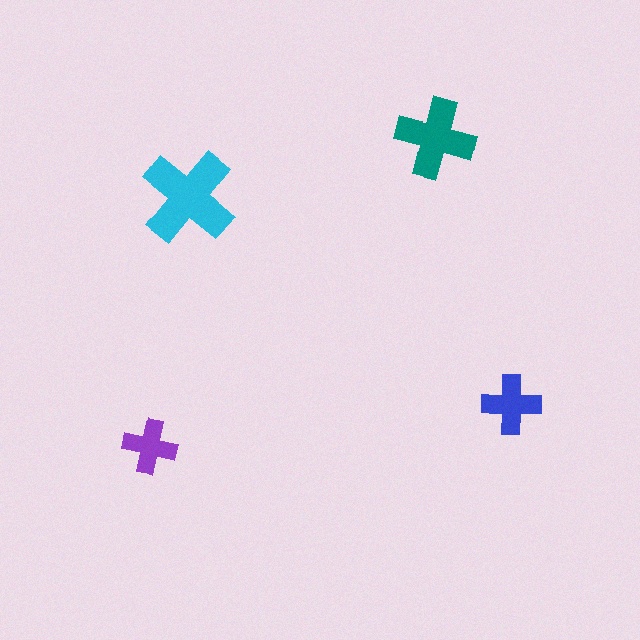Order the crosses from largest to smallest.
the cyan one, the teal one, the blue one, the purple one.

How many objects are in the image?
There are 4 objects in the image.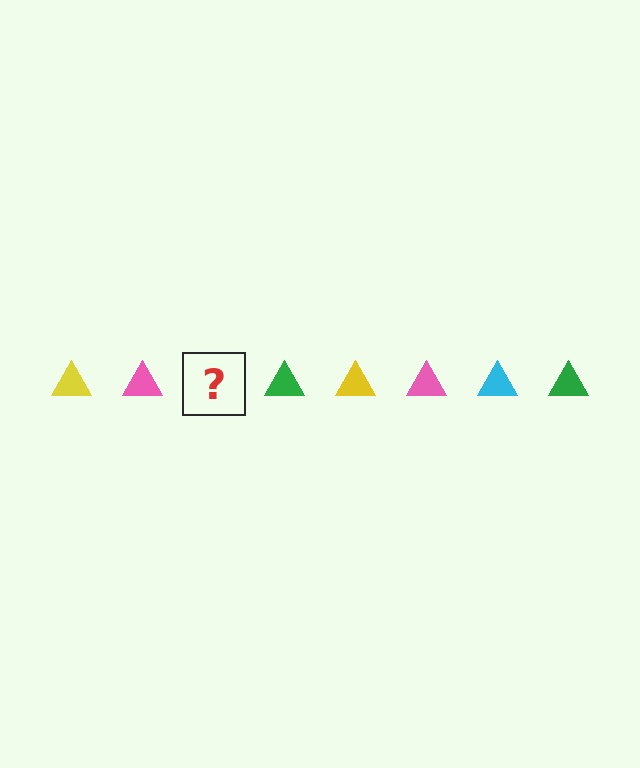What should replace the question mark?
The question mark should be replaced with a cyan triangle.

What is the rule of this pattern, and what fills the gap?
The rule is that the pattern cycles through yellow, pink, cyan, green triangles. The gap should be filled with a cyan triangle.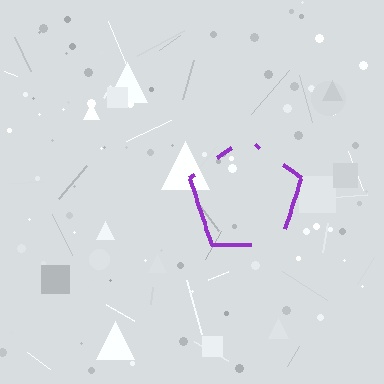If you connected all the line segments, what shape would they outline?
They would outline a pentagon.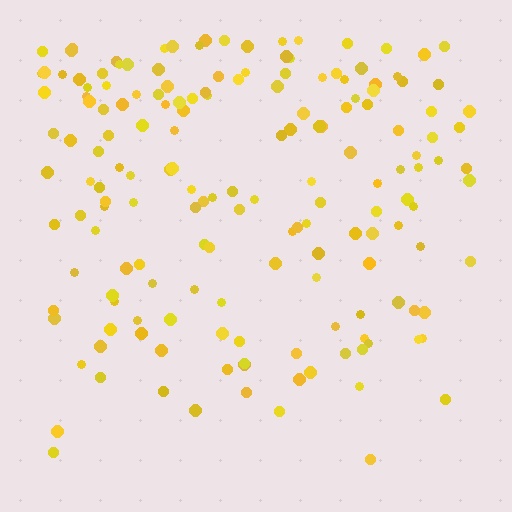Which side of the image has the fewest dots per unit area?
The bottom.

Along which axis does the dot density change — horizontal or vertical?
Vertical.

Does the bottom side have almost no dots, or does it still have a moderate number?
Still a moderate number, just noticeably fewer than the top.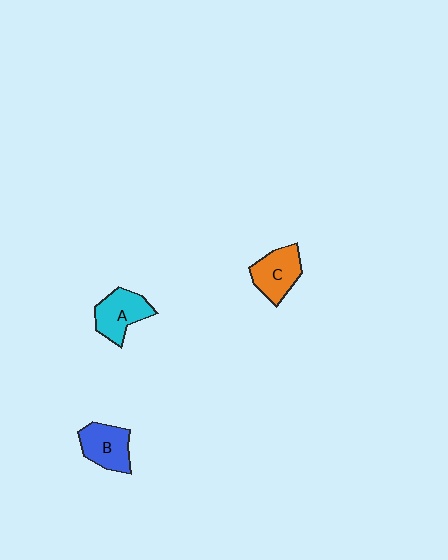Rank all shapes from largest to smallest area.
From largest to smallest: A (cyan), C (orange), B (blue).